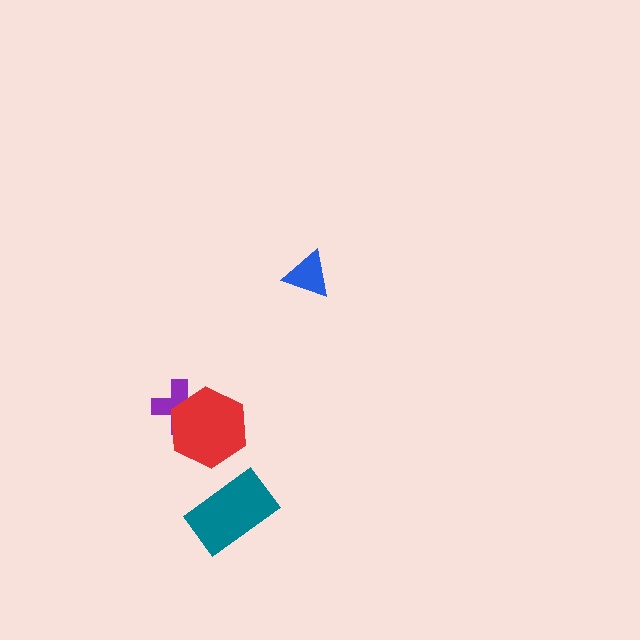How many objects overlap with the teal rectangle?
0 objects overlap with the teal rectangle.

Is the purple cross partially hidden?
Yes, it is partially covered by another shape.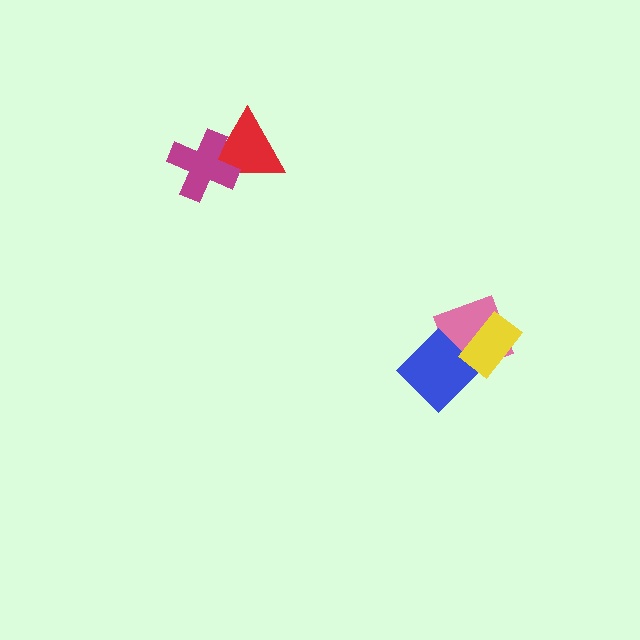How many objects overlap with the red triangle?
1 object overlaps with the red triangle.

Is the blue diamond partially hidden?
Yes, it is partially covered by another shape.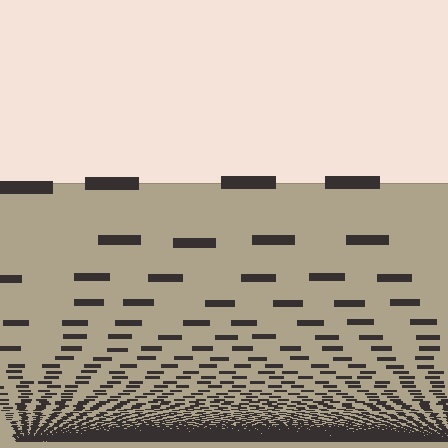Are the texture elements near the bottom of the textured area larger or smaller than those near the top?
Smaller. The gradient is inverted — elements near the bottom are smaller and denser.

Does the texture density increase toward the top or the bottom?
Density increases toward the bottom.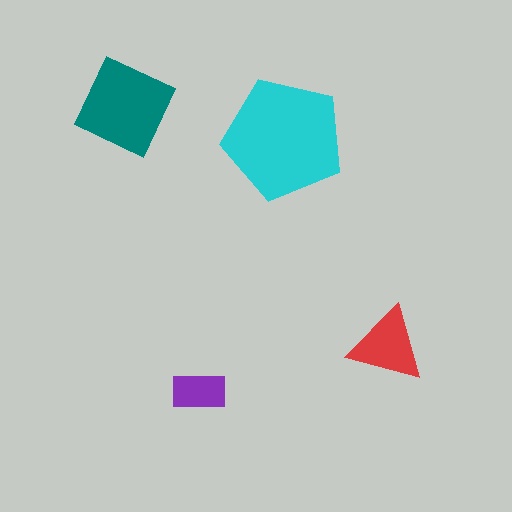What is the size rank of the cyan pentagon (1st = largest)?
1st.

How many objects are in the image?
There are 4 objects in the image.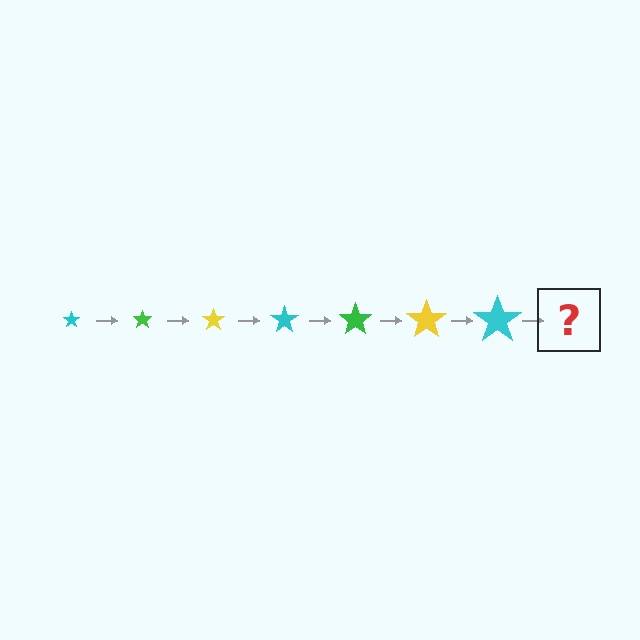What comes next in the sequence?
The next element should be a green star, larger than the previous one.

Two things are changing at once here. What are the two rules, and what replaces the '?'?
The two rules are that the star grows larger each step and the color cycles through cyan, green, and yellow. The '?' should be a green star, larger than the previous one.